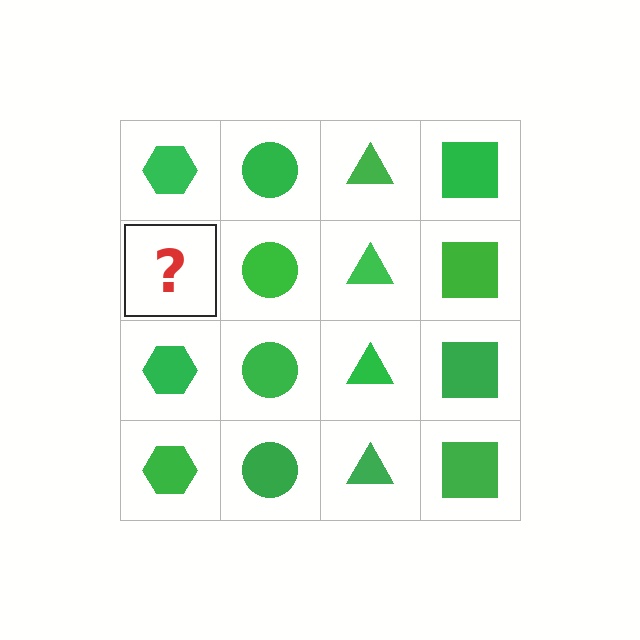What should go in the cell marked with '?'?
The missing cell should contain a green hexagon.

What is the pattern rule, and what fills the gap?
The rule is that each column has a consistent shape. The gap should be filled with a green hexagon.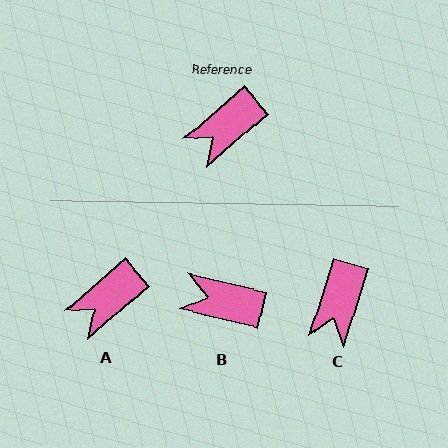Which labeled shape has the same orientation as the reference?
A.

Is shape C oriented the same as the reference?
No, it is off by about 32 degrees.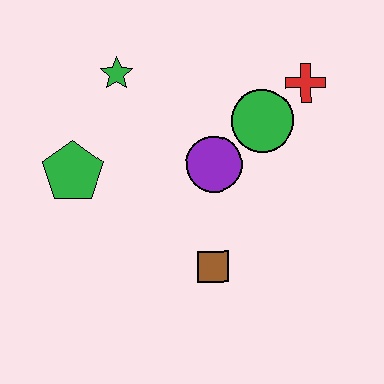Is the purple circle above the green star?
No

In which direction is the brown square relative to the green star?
The brown square is below the green star.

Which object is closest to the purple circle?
The green circle is closest to the purple circle.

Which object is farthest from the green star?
The brown square is farthest from the green star.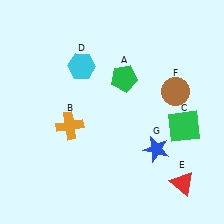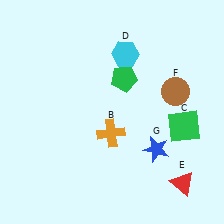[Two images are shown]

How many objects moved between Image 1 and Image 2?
2 objects moved between the two images.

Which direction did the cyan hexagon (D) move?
The cyan hexagon (D) moved right.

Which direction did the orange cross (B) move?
The orange cross (B) moved right.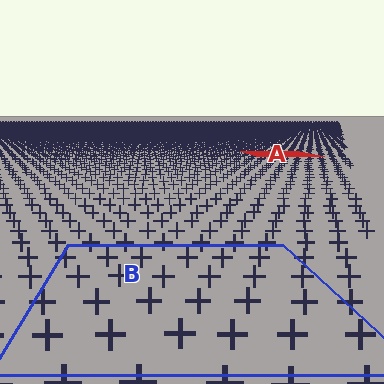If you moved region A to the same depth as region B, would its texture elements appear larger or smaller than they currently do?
They would appear larger. At a closer depth, the same texture elements are projected at a bigger on-screen size.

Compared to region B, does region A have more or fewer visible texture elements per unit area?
Region A has more texture elements per unit area — they are packed more densely because it is farther away.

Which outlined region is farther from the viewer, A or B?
Region A is farther from the viewer — the texture elements inside it appear smaller and more densely packed.